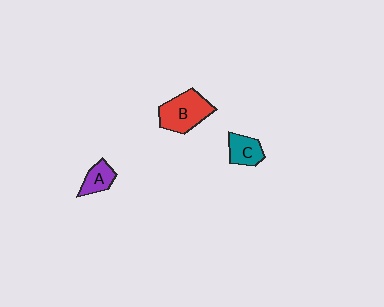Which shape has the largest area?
Shape B (red).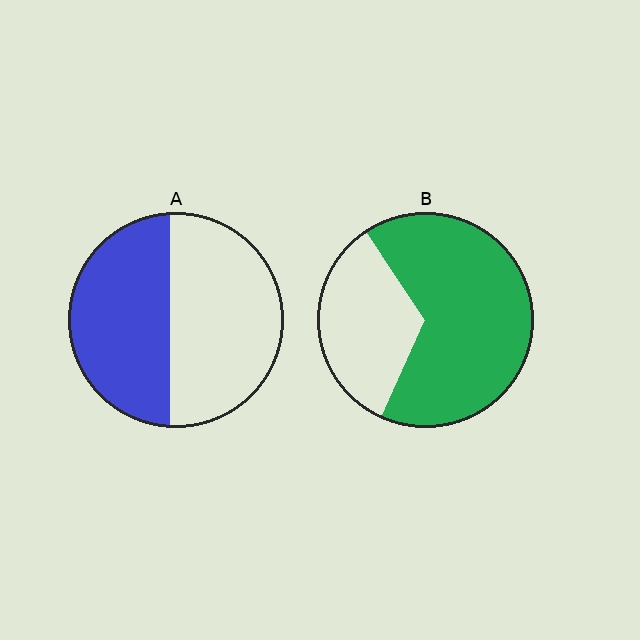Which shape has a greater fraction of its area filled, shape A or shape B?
Shape B.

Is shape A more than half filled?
Roughly half.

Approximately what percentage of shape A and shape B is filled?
A is approximately 45% and B is approximately 65%.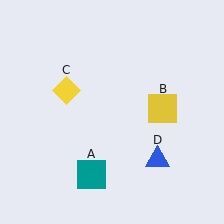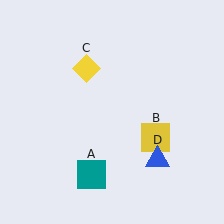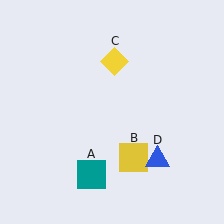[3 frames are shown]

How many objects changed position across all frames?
2 objects changed position: yellow square (object B), yellow diamond (object C).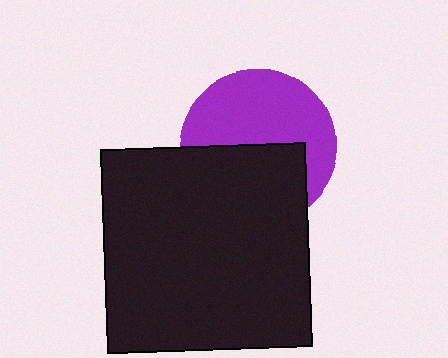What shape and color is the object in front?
The object in front is a black square.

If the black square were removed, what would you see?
You would see the complete purple circle.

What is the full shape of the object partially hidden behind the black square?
The partially hidden object is a purple circle.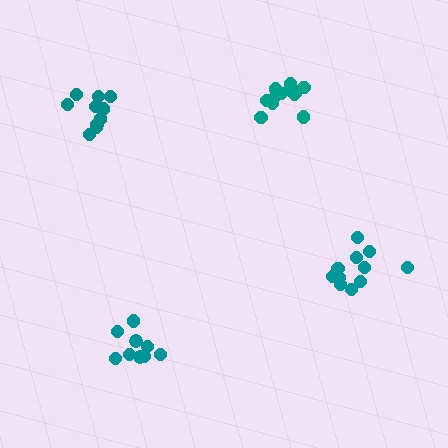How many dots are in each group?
Group 1: 11 dots, Group 2: 9 dots, Group 3: 11 dots, Group 4: 12 dots (43 total).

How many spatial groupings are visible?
There are 4 spatial groupings.